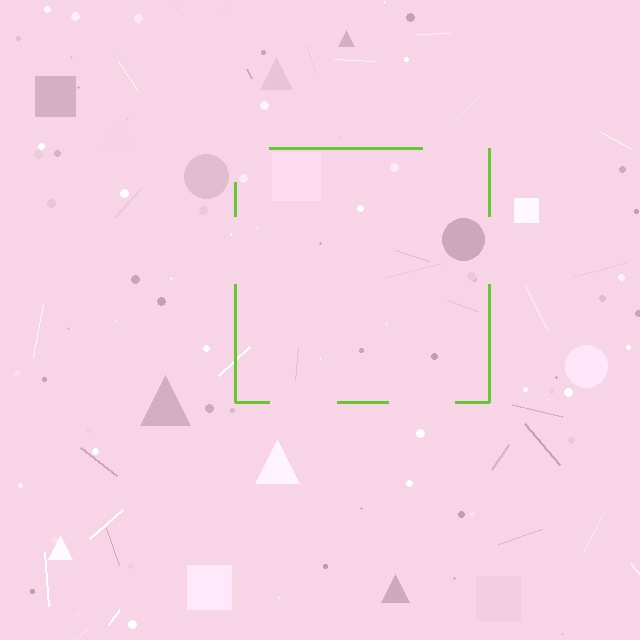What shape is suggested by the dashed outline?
The dashed outline suggests a square.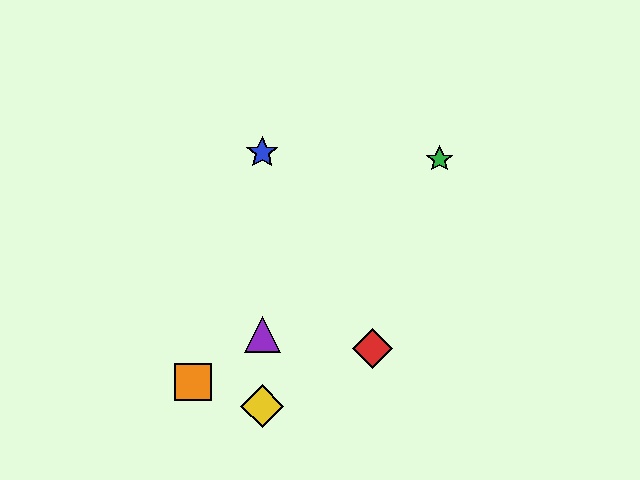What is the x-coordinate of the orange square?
The orange square is at x≈193.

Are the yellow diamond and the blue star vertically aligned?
Yes, both are at x≈262.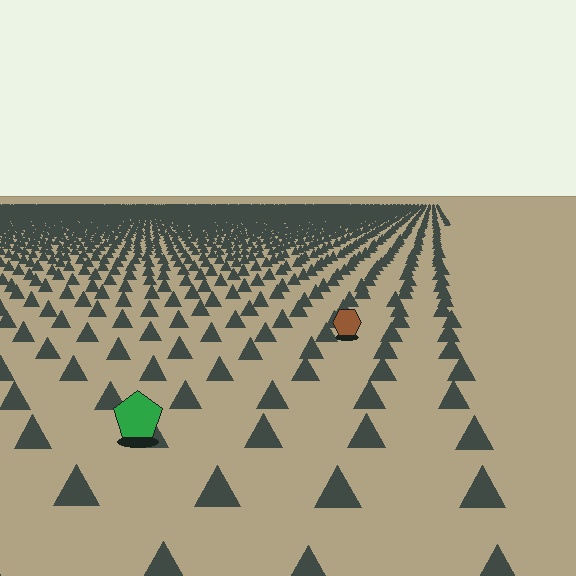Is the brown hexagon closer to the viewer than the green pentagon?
No. The green pentagon is closer — you can tell from the texture gradient: the ground texture is coarser near it.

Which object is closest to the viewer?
The green pentagon is closest. The texture marks near it are larger and more spread out.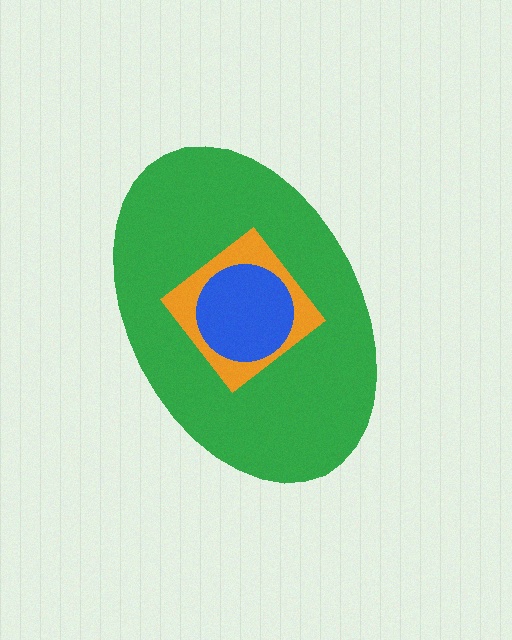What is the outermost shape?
The green ellipse.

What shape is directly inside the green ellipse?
The orange diamond.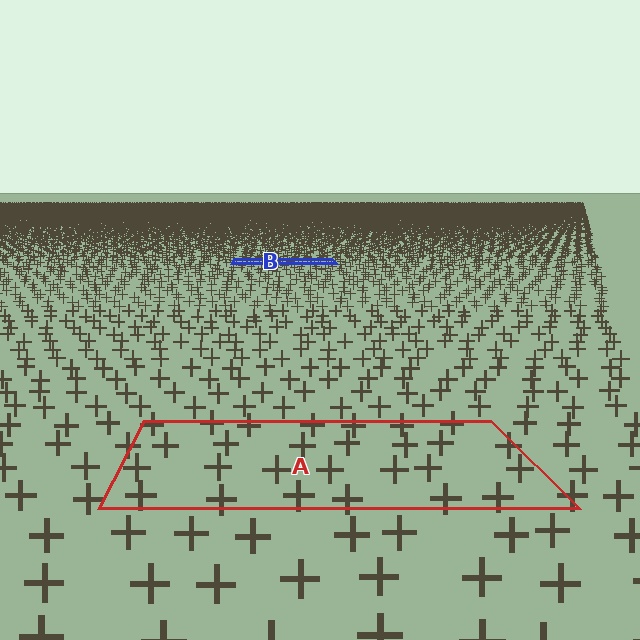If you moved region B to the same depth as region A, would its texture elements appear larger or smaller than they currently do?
They would appear larger. At a closer depth, the same texture elements are projected at a bigger on-screen size.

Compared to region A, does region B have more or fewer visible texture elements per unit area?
Region B has more texture elements per unit area — they are packed more densely because it is farther away.